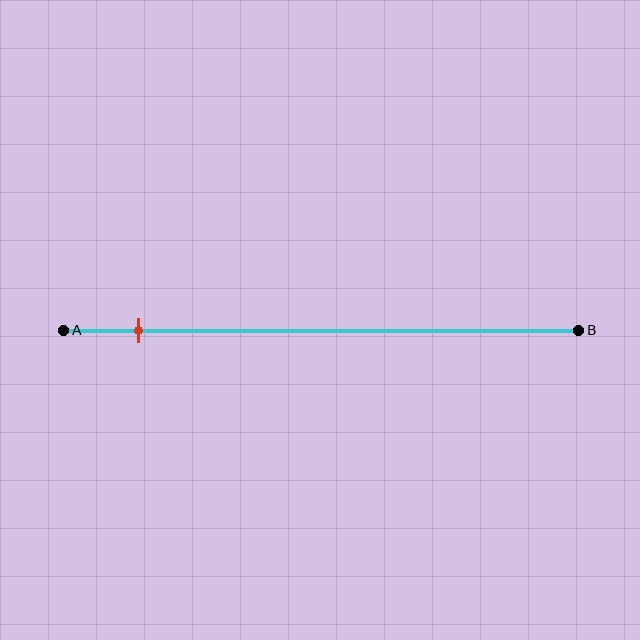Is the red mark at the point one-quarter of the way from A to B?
No, the mark is at about 15% from A, not at the 25% one-quarter point.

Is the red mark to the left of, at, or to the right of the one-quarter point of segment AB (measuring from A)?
The red mark is to the left of the one-quarter point of segment AB.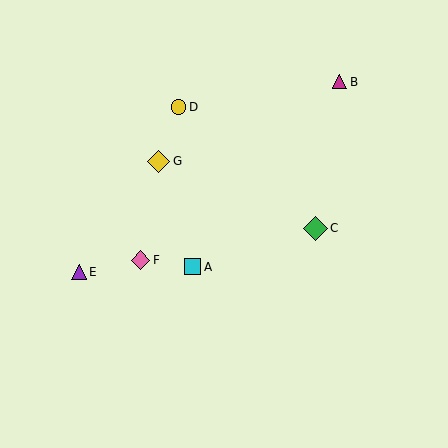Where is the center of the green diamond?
The center of the green diamond is at (316, 228).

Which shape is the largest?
The green diamond (labeled C) is the largest.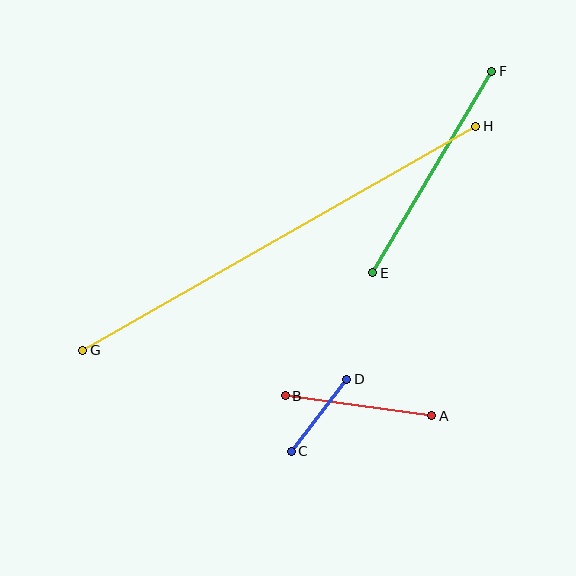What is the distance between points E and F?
The distance is approximately 234 pixels.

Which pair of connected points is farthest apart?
Points G and H are farthest apart.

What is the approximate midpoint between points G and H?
The midpoint is at approximately (279, 238) pixels.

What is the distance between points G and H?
The distance is approximately 452 pixels.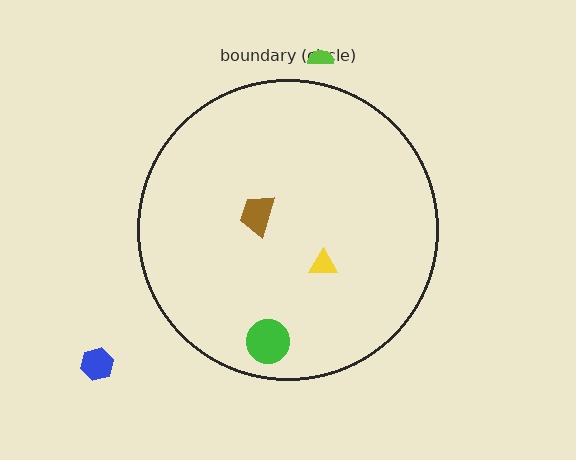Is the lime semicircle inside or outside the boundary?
Outside.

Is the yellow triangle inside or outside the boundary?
Inside.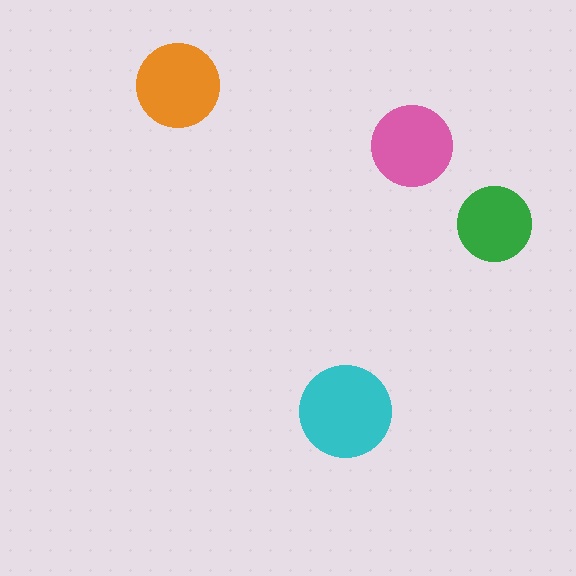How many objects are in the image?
There are 4 objects in the image.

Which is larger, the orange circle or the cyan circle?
The cyan one.